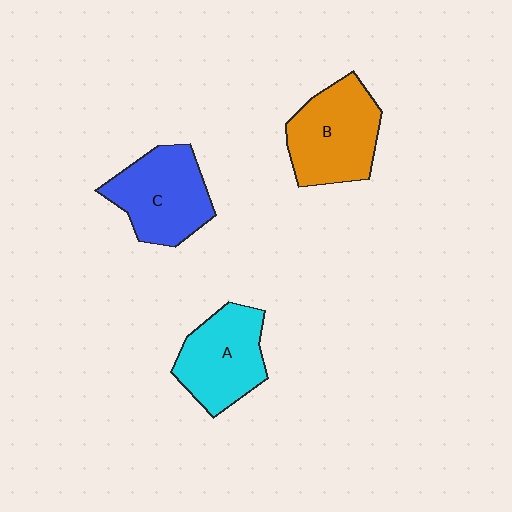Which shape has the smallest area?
Shape A (cyan).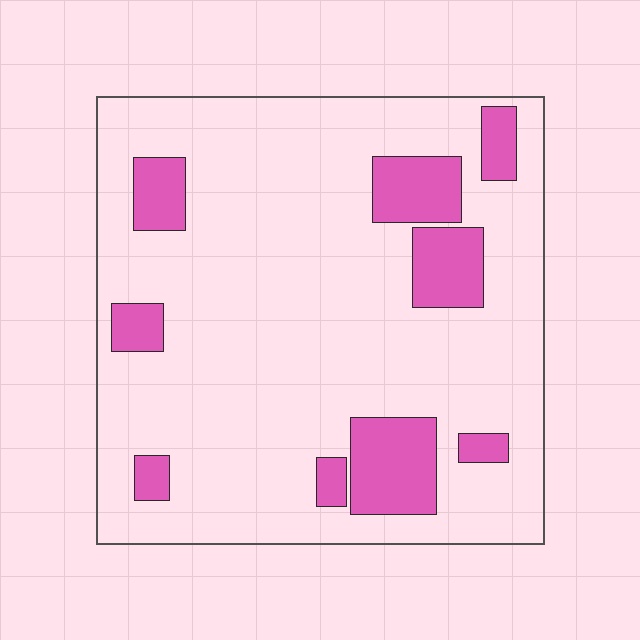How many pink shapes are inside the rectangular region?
9.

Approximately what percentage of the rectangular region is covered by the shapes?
Approximately 15%.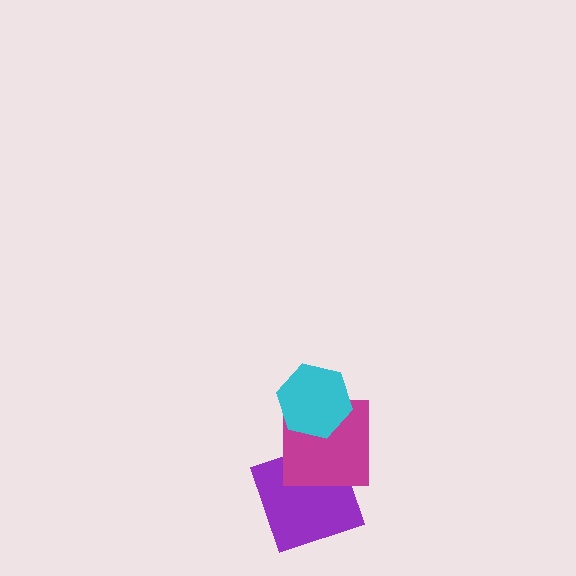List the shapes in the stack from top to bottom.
From top to bottom: the cyan hexagon, the magenta square, the purple square.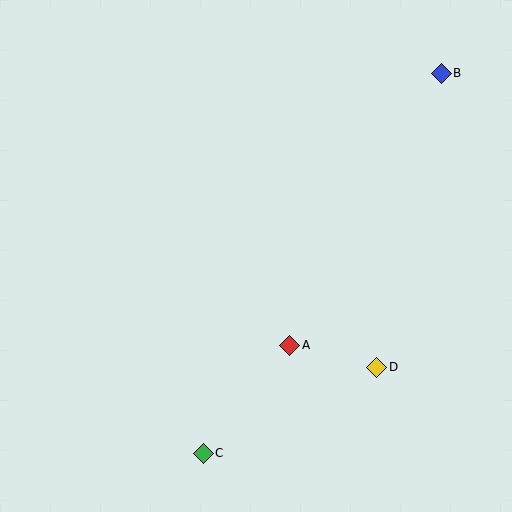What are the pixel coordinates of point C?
Point C is at (203, 453).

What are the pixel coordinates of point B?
Point B is at (441, 73).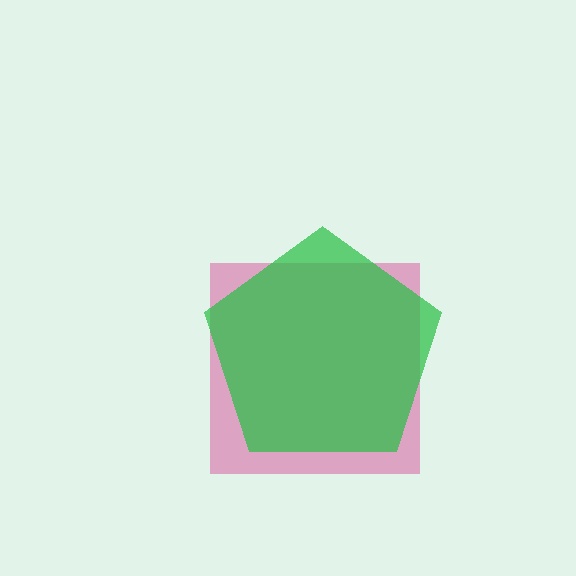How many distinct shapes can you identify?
There are 2 distinct shapes: a magenta square, a green pentagon.